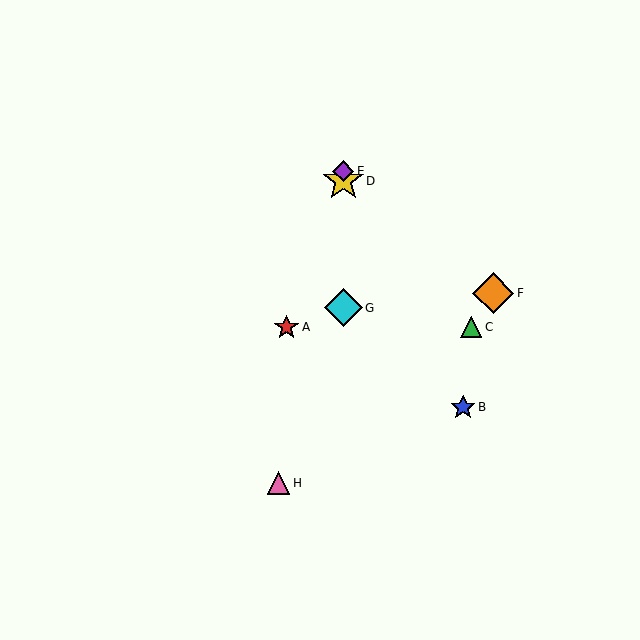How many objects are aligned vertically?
3 objects (D, E, G) are aligned vertically.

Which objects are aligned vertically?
Objects D, E, G are aligned vertically.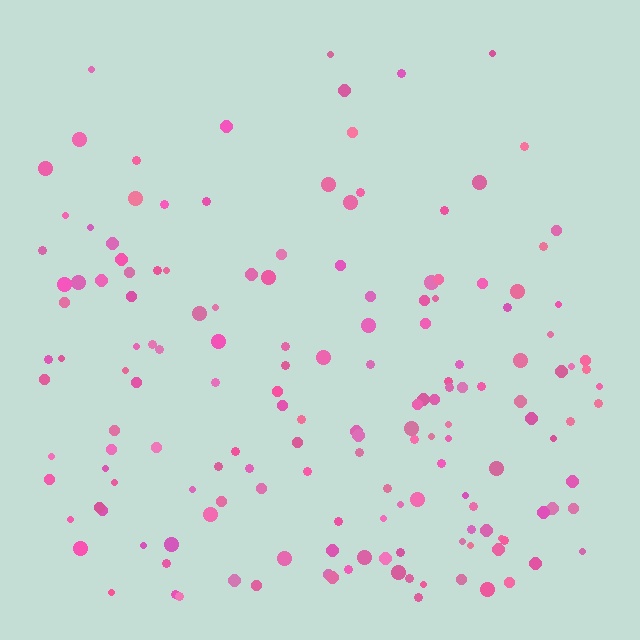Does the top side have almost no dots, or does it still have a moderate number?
Still a moderate number, just noticeably fewer than the bottom.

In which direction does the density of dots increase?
From top to bottom, with the bottom side densest.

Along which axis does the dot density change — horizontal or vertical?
Vertical.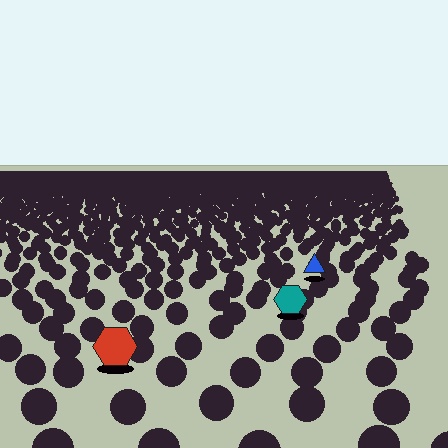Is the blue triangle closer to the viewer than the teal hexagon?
No. The teal hexagon is closer — you can tell from the texture gradient: the ground texture is coarser near it.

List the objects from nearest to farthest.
From nearest to farthest: the red hexagon, the teal hexagon, the blue triangle.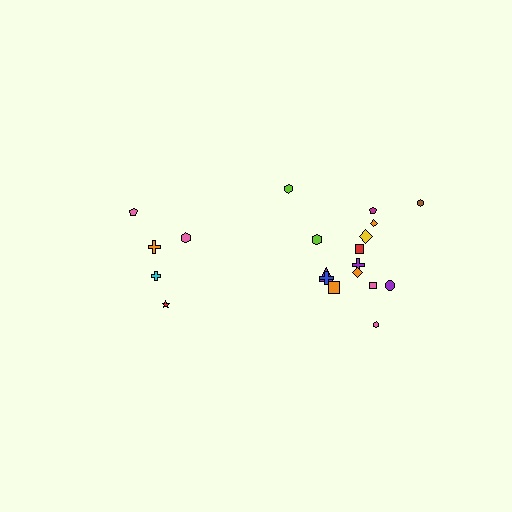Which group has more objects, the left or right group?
The right group.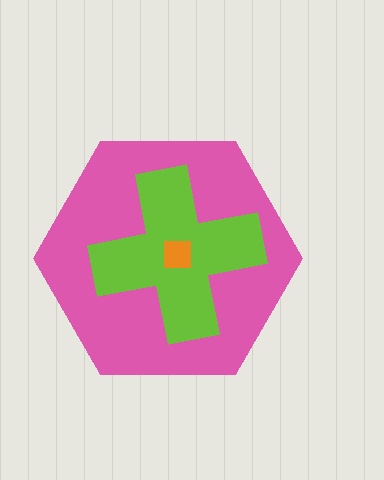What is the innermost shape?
The orange square.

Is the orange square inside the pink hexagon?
Yes.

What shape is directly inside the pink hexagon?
The lime cross.